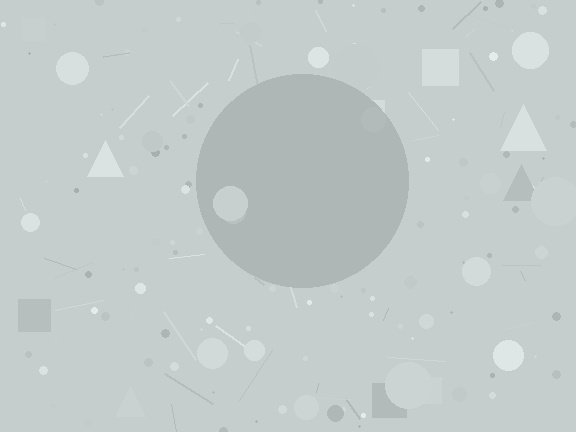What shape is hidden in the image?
A circle is hidden in the image.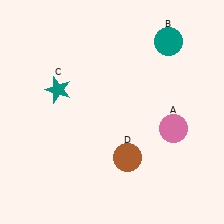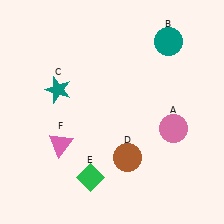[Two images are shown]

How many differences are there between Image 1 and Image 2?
There are 2 differences between the two images.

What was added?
A green diamond (E), a pink triangle (F) were added in Image 2.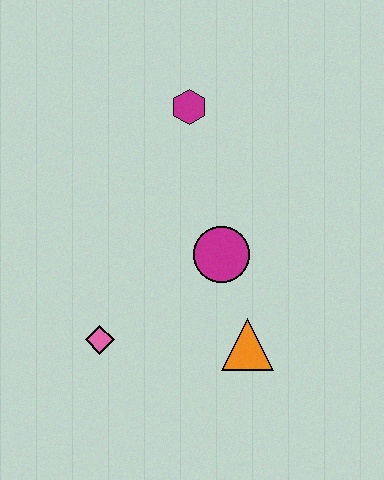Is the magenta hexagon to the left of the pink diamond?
No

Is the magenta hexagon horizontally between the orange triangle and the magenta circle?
No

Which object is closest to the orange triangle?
The magenta circle is closest to the orange triangle.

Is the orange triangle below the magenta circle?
Yes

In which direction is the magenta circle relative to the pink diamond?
The magenta circle is to the right of the pink diamond.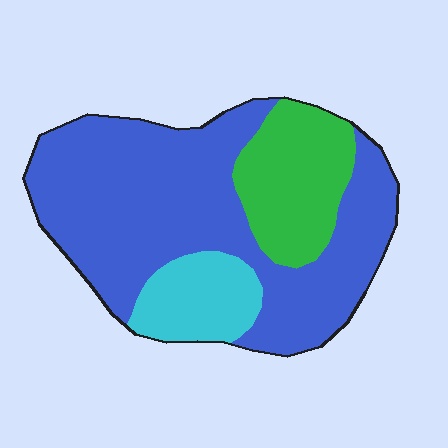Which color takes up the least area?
Cyan, at roughly 15%.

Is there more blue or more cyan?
Blue.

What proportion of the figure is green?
Green covers roughly 20% of the figure.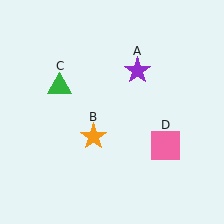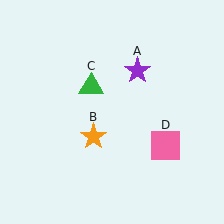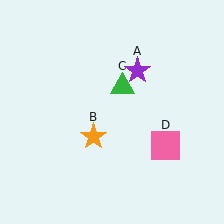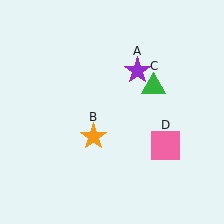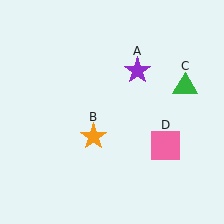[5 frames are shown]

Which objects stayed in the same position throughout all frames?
Purple star (object A) and orange star (object B) and pink square (object D) remained stationary.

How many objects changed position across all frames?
1 object changed position: green triangle (object C).